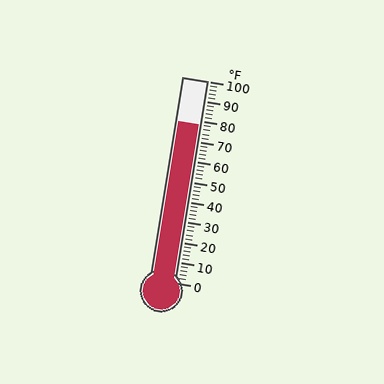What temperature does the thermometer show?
The thermometer shows approximately 78°F.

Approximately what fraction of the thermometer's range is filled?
The thermometer is filled to approximately 80% of its range.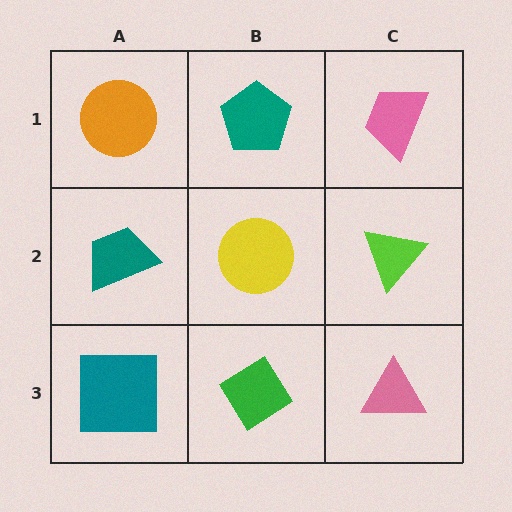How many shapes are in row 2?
3 shapes.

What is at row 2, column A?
A teal trapezoid.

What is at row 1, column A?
An orange circle.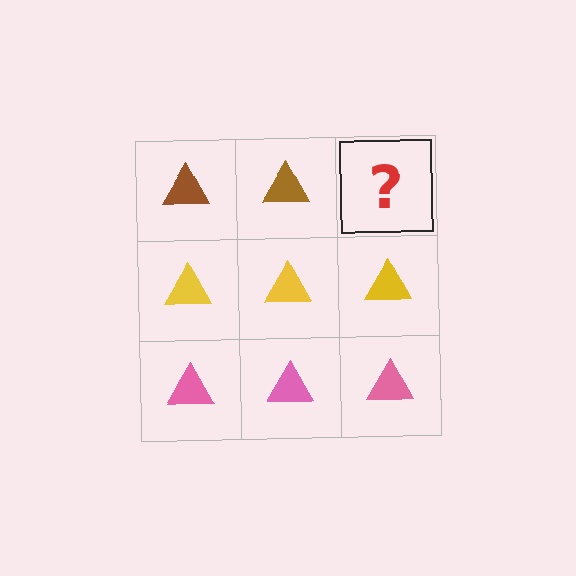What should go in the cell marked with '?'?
The missing cell should contain a brown triangle.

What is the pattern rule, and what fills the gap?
The rule is that each row has a consistent color. The gap should be filled with a brown triangle.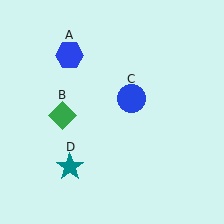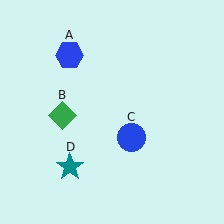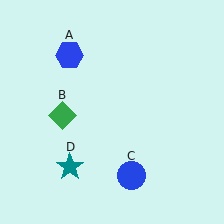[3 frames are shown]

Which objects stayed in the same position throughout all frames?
Blue hexagon (object A) and green diamond (object B) and teal star (object D) remained stationary.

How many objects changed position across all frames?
1 object changed position: blue circle (object C).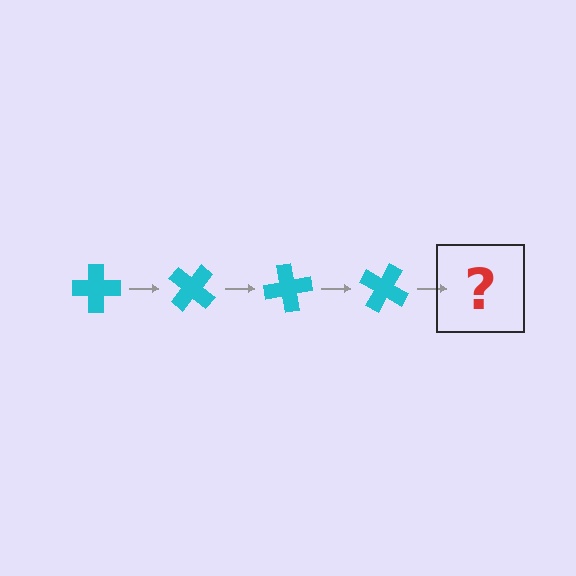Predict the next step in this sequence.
The next step is a cyan cross rotated 160 degrees.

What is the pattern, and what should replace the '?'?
The pattern is that the cross rotates 40 degrees each step. The '?' should be a cyan cross rotated 160 degrees.